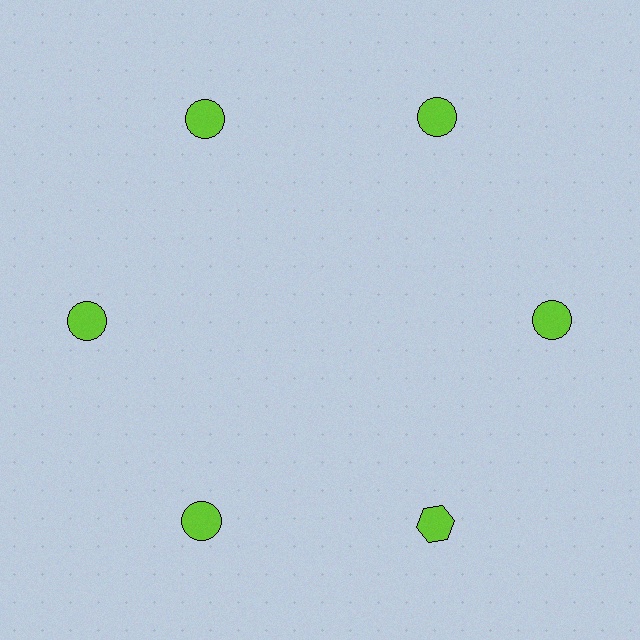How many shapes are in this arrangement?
There are 6 shapes arranged in a ring pattern.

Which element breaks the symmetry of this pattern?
The lime hexagon at roughly the 5 o'clock position breaks the symmetry. All other shapes are lime circles.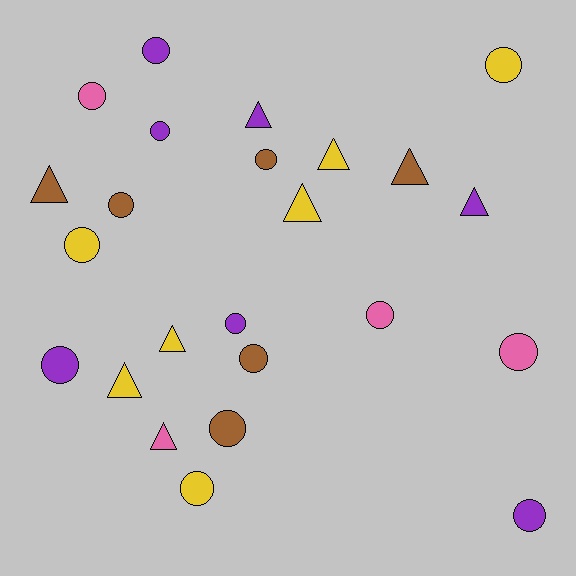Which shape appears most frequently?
Circle, with 15 objects.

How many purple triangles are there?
There are 2 purple triangles.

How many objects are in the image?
There are 24 objects.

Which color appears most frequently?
Yellow, with 7 objects.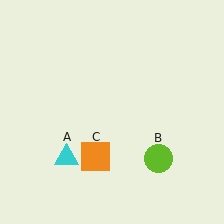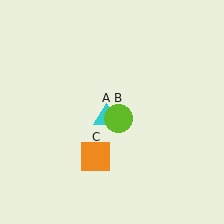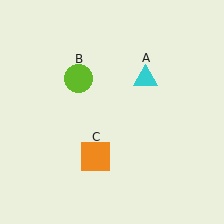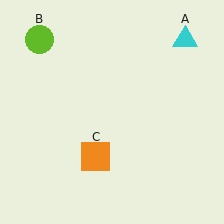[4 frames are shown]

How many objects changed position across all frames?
2 objects changed position: cyan triangle (object A), lime circle (object B).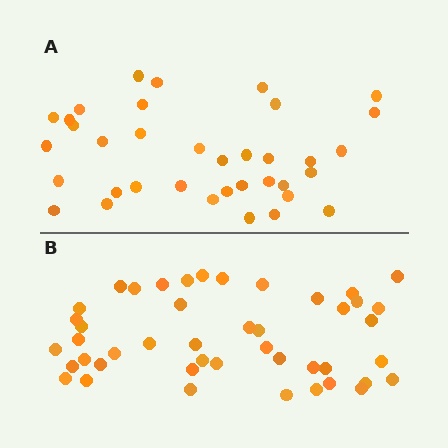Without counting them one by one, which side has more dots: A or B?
Region B (the bottom region) has more dots.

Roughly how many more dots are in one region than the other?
Region B has roughly 8 or so more dots than region A.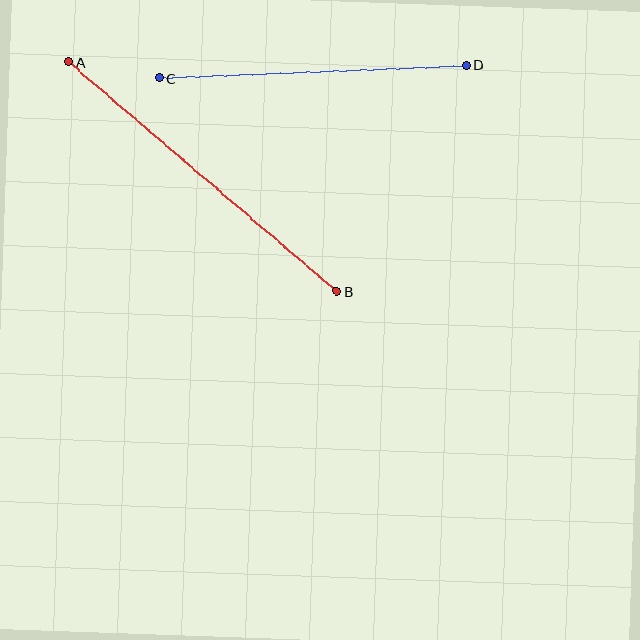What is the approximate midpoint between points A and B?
The midpoint is at approximately (203, 177) pixels.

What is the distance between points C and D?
The distance is approximately 307 pixels.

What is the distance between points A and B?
The distance is approximately 353 pixels.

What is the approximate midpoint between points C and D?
The midpoint is at approximately (313, 71) pixels.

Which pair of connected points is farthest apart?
Points A and B are farthest apart.